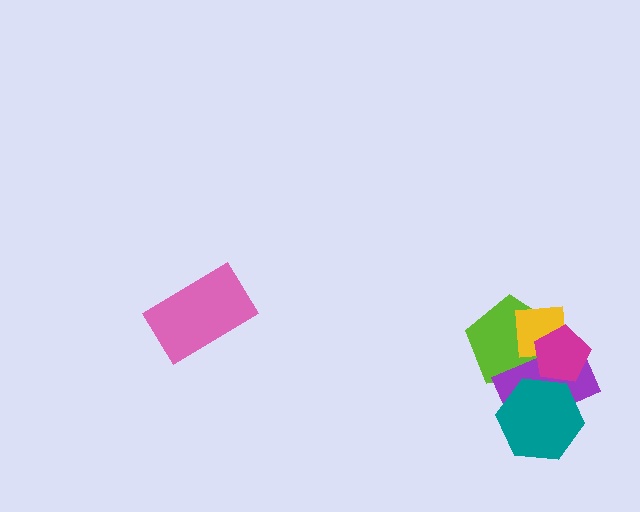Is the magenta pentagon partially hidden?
No, no other shape covers it.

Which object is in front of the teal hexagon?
The magenta pentagon is in front of the teal hexagon.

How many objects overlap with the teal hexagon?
3 objects overlap with the teal hexagon.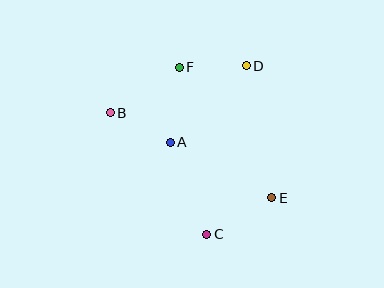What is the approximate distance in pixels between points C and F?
The distance between C and F is approximately 169 pixels.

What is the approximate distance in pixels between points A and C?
The distance between A and C is approximately 99 pixels.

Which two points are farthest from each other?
Points B and E are farthest from each other.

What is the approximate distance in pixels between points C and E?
The distance between C and E is approximately 75 pixels.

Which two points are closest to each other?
Points A and B are closest to each other.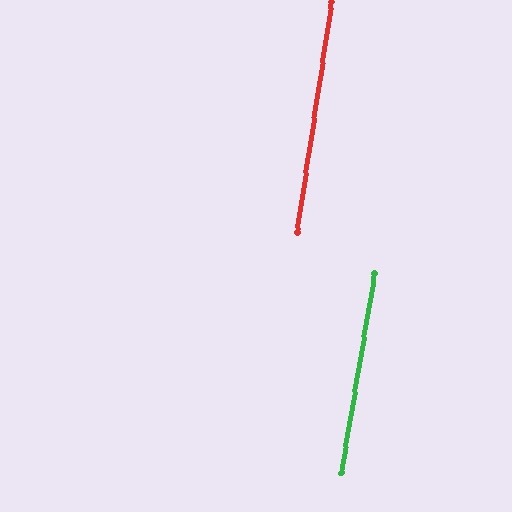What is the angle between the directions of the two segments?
Approximately 1 degree.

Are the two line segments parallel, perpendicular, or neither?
Parallel — their directions differ by only 0.9°.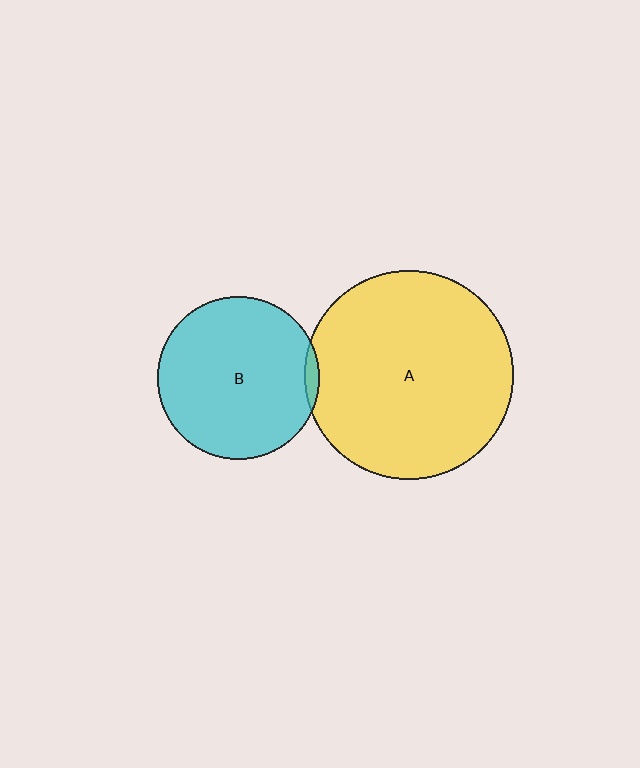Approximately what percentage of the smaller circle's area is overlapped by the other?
Approximately 5%.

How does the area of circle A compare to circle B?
Approximately 1.7 times.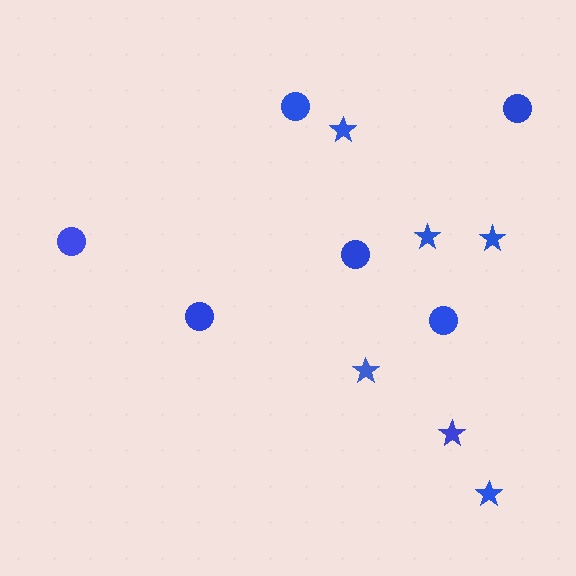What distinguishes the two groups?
There are 2 groups: one group of stars (6) and one group of circles (6).